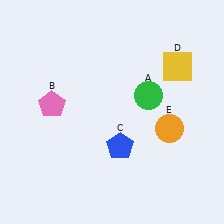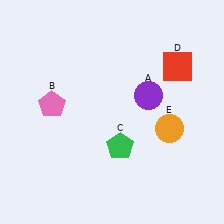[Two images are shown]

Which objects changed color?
A changed from green to purple. C changed from blue to green. D changed from yellow to red.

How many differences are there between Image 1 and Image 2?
There are 3 differences between the two images.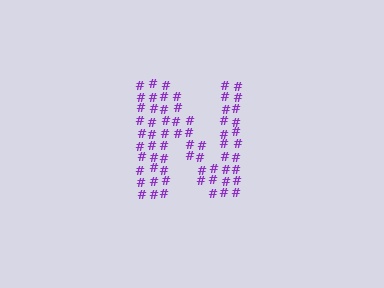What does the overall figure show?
The overall figure shows the letter N.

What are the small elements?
The small elements are hash symbols.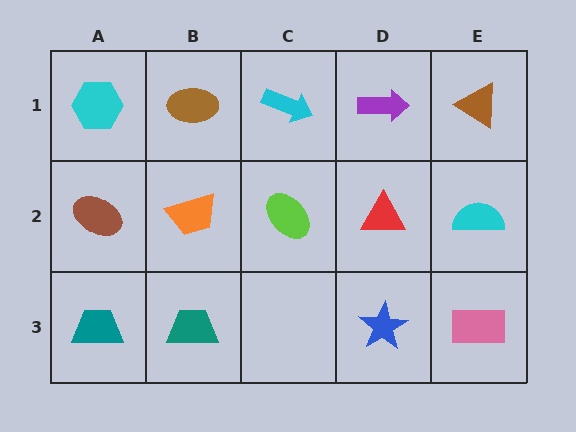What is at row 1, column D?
A purple arrow.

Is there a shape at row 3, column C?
No, that cell is empty.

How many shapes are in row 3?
4 shapes.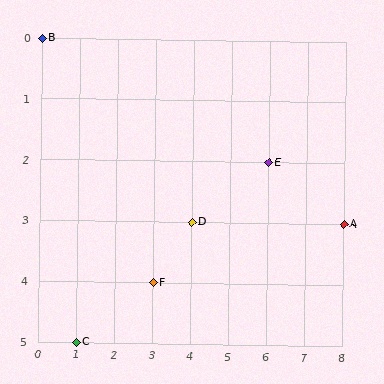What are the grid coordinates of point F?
Point F is at grid coordinates (3, 4).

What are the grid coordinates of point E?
Point E is at grid coordinates (6, 2).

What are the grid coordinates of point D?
Point D is at grid coordinates (4, 3).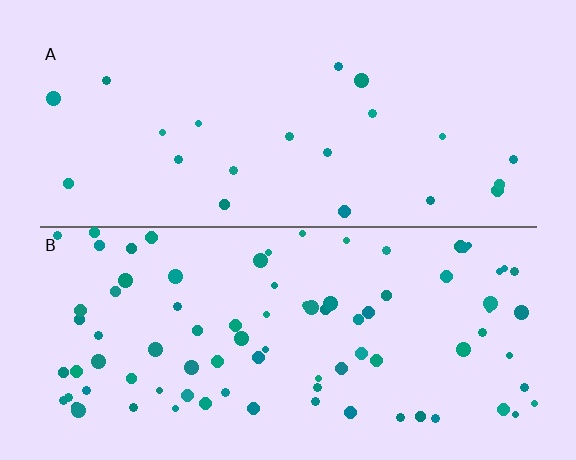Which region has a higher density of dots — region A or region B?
B (the bottom).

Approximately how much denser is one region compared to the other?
Approximately 3.7× — region B over region A.